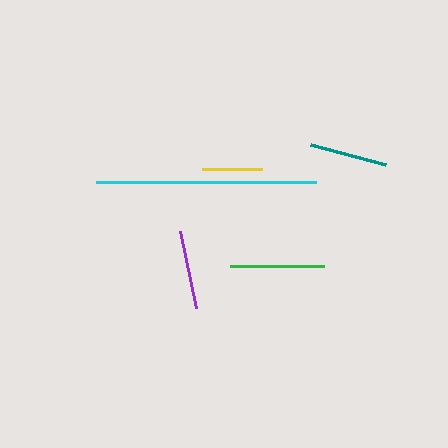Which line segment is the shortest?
The yellow line is the shortest at approximately 60 pixels.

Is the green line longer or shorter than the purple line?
The green line is longer than the purple line.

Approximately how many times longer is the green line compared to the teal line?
The green line is approximately 1.2 times the length of the teal line.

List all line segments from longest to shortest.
From longest to shortest: cyan, green, purple, teal, yellow.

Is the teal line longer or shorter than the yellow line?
The teal line is longer than the yellow line.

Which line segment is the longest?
The cyan line is the longest at approximately 220 pixels.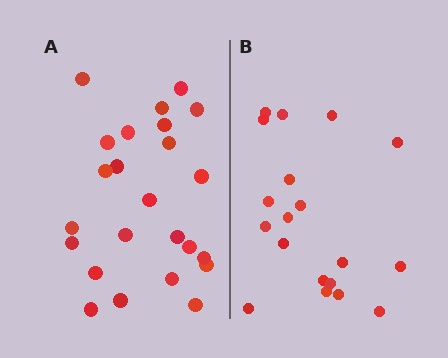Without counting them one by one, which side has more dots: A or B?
Region A (the left region) has more dots.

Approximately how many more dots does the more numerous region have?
Region A has about 5 more dots than region B.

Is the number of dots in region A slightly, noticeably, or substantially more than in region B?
Region A has noticeably more, but not dramatically so. The ratio is roughly 1.3 to 1.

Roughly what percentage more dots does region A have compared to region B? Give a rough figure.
About 25% more.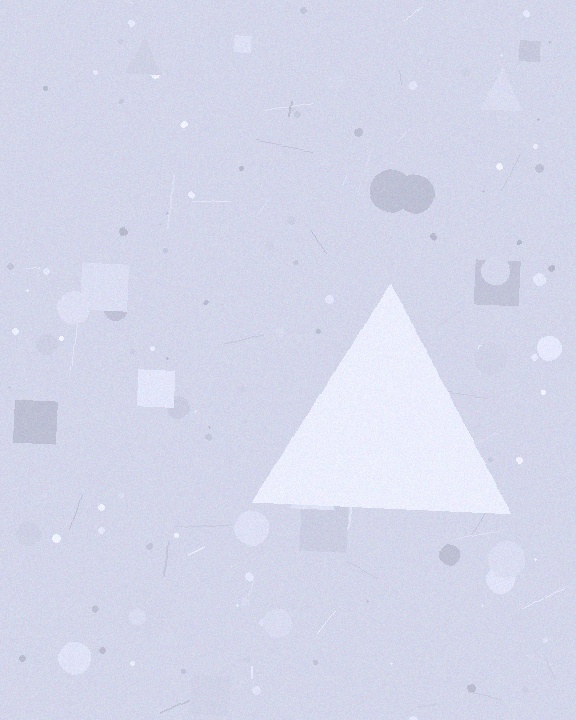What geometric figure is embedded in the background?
A triangle is embedded in the background.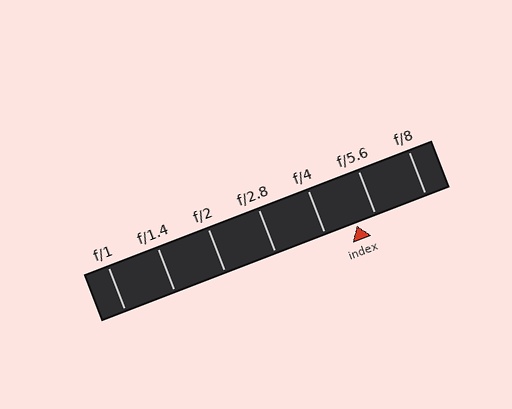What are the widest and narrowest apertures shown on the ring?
The widest aperture shown is f/1 and the narrowest is f/8.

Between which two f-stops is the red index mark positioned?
The index mark is between f/4 and f/5.6.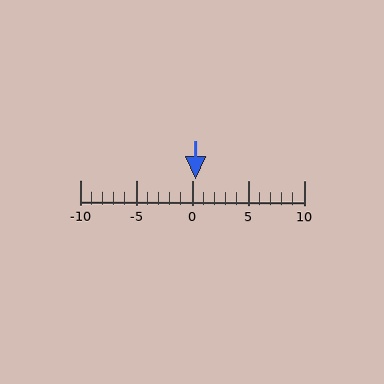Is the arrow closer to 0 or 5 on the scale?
The arrow is closer to 0.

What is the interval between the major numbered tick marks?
The major tick marks are spaced 5 units apart.